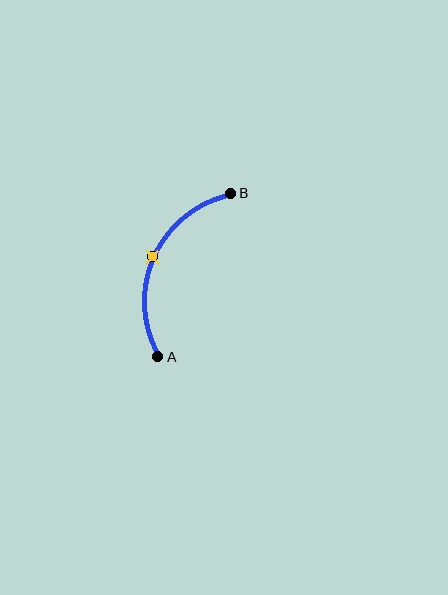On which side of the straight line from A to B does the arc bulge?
The arc bulges to the left of the straight line connecting A and B.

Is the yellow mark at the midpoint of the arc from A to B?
Yes. The yellow mark lies on the arc at equal arc-length from both A and B — it is the arc midpoint.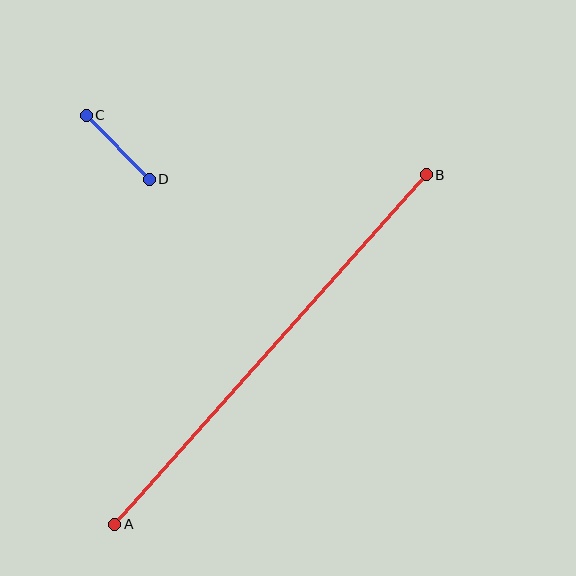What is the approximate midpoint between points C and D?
The midpoint is at approximately (118, 147) pixels.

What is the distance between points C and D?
The distance is approximately 90 pixels.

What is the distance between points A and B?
The distance is approximately 468 pixels.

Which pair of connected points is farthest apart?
Points A and B are farthest apart.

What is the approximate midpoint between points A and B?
The midpoint is at approximately (270, 350) pixels.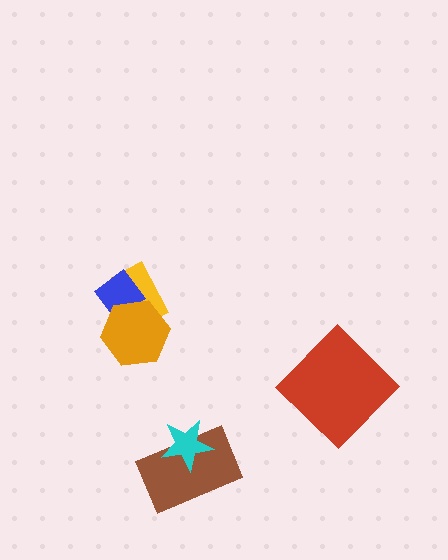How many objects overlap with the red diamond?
0 objects overlap with the red diamond.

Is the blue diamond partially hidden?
Yes, it is partially covered by another shape.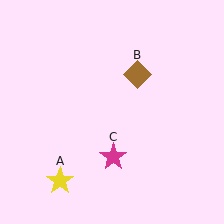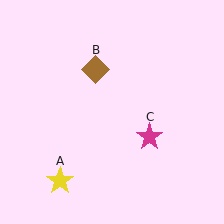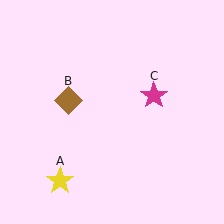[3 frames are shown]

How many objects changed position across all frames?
2 objects changed position: brown diamond (object B), magenta star (object C).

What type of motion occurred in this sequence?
The brown diamond (object B), magenta star (object C) rotated counterclockwise around the center of the scene.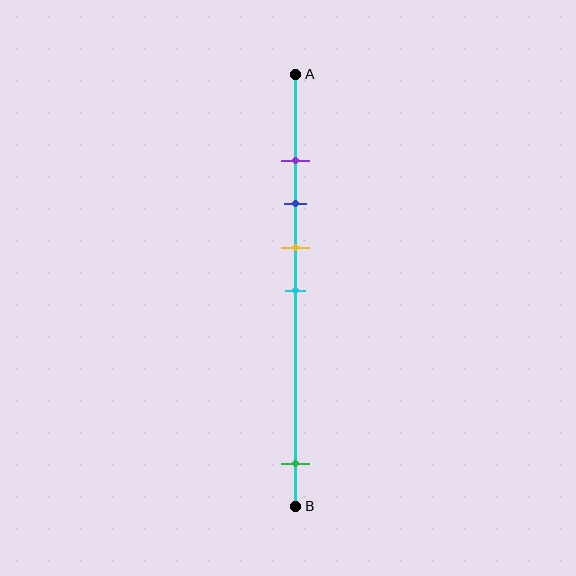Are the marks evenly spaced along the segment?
No, the marks are not evenly spaced.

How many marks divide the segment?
There are 5 marks dividing the segment.